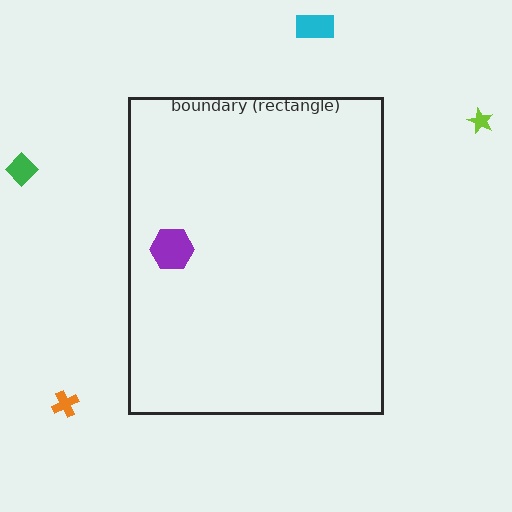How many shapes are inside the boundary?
1 inside, 4 outside.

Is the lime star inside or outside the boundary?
Outside.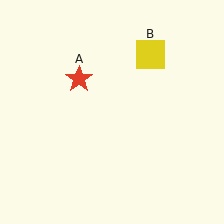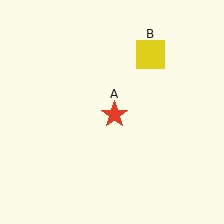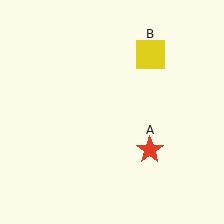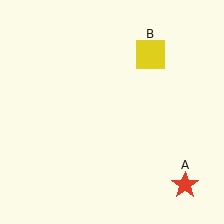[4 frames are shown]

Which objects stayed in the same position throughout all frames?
Yellow square (object B) remained stationary.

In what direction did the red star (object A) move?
The red star (object A) moved down and to the right.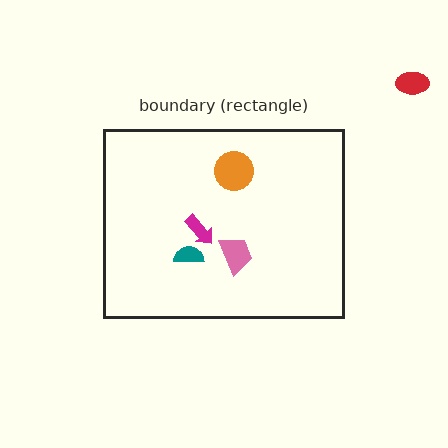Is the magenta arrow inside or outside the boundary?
Inside.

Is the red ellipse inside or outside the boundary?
Outside.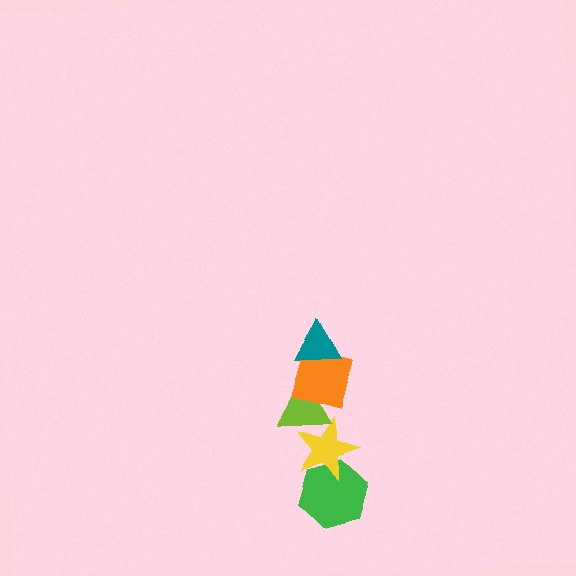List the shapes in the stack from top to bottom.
From top to bottom: the teal triangle, the orange square, the lime triangle, the yellow star, the green hexagon.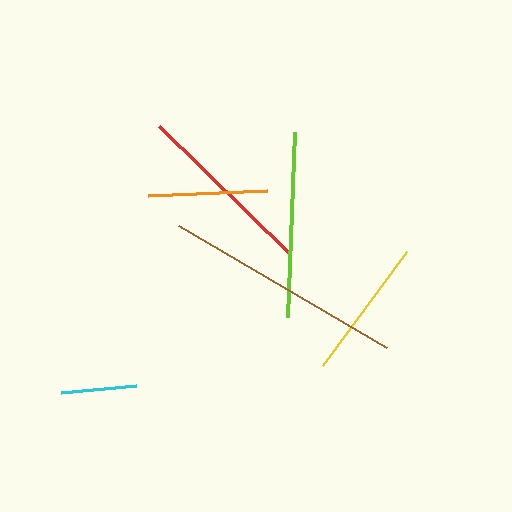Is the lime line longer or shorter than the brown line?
The brown line is longer than the lime line.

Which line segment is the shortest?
The cyan line is the shortest at approximately 75 pixels.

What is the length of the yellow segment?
The yellow segment is approximately 141 pixels long.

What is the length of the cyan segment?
The cyan segment is approximately 75 pixels long.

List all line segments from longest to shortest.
From longest to shortest: brown, lime, red, yellow, orange, cyan.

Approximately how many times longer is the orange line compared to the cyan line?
The orange line is approximately 1.6 times the length of the cyan line.